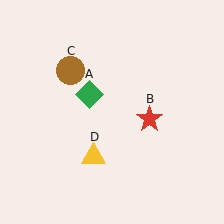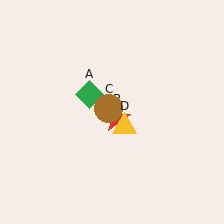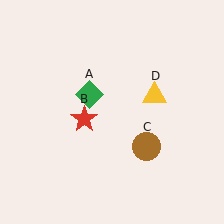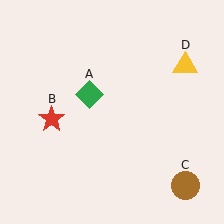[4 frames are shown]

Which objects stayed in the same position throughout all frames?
Green diamond (object A) remained stationary.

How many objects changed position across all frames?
3 objects changed position: red star (object B), brown circle (object C), yellow triangle (object D).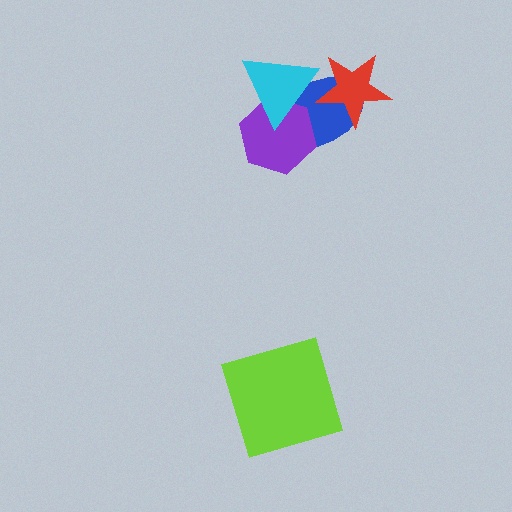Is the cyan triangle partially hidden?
Yes, it is partially covered by another shape.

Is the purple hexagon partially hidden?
Yes, it is partially covered by another shape.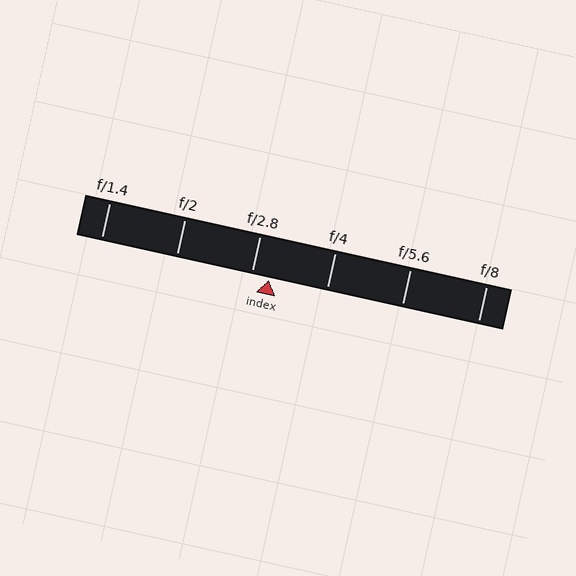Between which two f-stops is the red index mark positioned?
The index mark is between f/2.8 and f/4.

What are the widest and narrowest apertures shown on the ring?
The widest aperture shown is f/1.4 and the narrowest is f/8.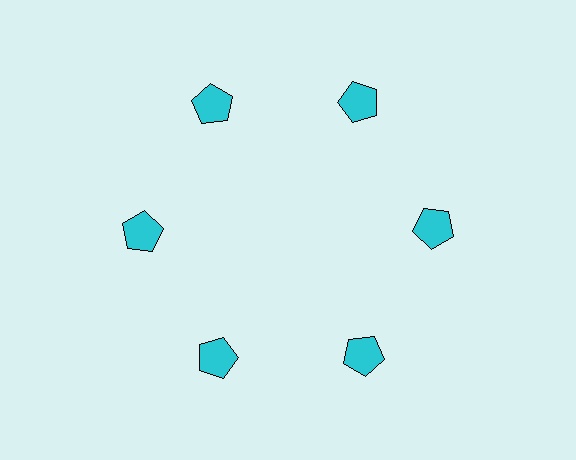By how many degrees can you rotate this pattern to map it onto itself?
The pattern maps onto itself every 60 degrees of rotation.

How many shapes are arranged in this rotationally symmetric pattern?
There are 6 shapes, arranged in 6 groups of 1.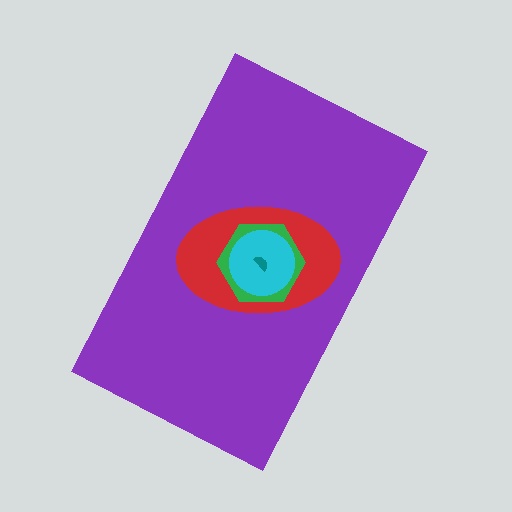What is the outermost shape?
The purple rectangle.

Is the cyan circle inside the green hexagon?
Yes.